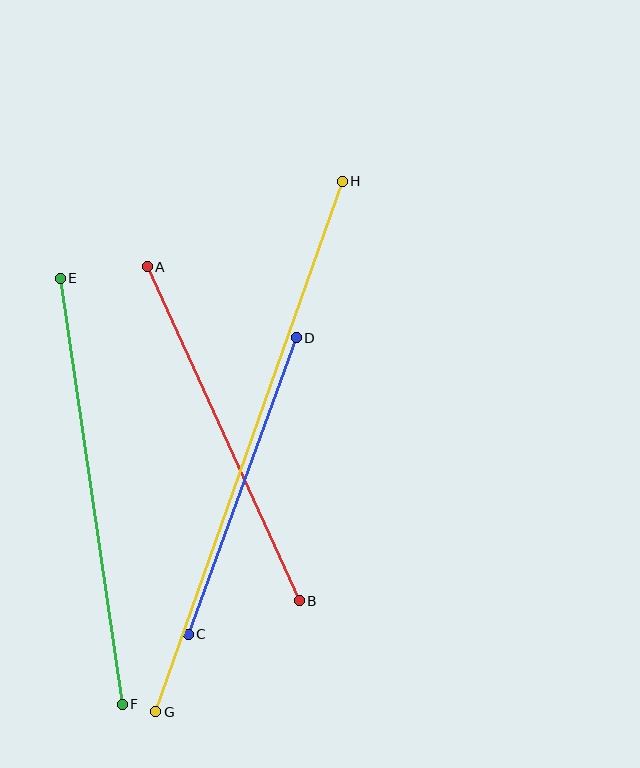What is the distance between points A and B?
The distance is approximately 367 pixels.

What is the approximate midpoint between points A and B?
The midpoint is at approximately (223, 434) pixels.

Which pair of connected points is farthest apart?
Points G and H are farthest apart.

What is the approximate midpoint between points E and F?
The midpoint is at approximately (91, 491) pixels.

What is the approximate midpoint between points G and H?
The midpoint is at approximately (249, 446) pixels.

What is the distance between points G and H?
The distance is approximately 563 pixels.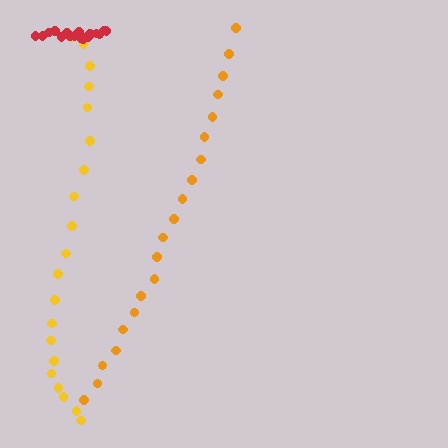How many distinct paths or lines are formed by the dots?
There are 3 distinct paths.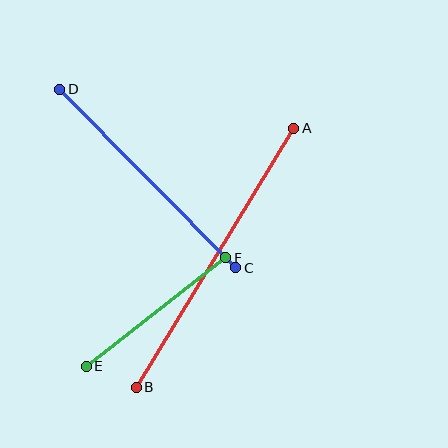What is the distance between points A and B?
The distance is approximately 304 pixels.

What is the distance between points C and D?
The distance is approximately 251 pixels.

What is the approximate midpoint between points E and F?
The midpoint is at approximately (156, 312) pixels.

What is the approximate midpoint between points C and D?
The midpoint is at approximately (148, 179) pixels.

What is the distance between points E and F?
The distance is approximately 176 pixels.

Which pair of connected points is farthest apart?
Points A and B are farthest apart.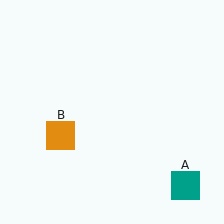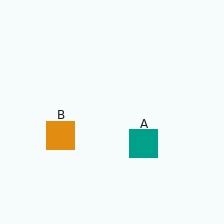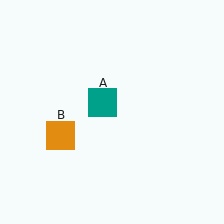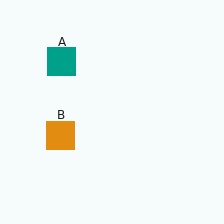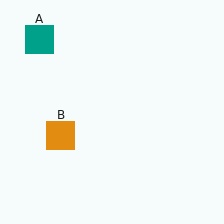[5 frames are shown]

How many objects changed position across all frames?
1 object changed position: teal square (object A).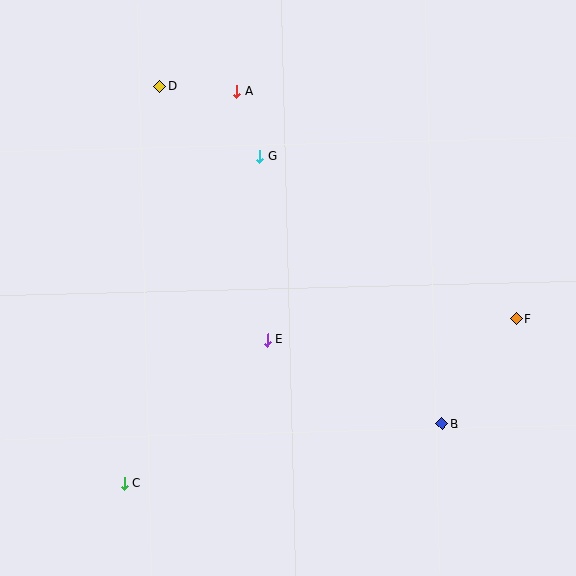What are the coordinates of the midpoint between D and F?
The midpoint between D and F is at (338, 203).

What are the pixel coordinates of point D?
Point D is at (160, 87).